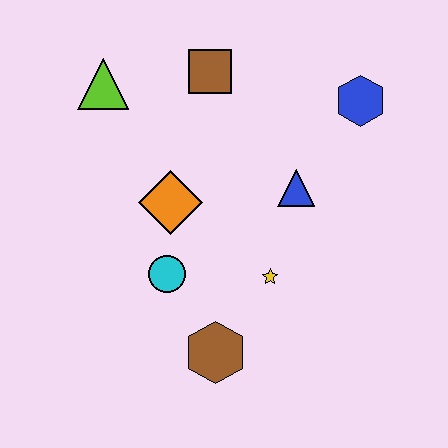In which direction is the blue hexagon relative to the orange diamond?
The blue hexagon is to the right of the orange diamond.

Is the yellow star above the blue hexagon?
No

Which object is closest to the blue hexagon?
The blue triangle is closest to the blue hexagon.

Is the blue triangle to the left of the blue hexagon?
Yes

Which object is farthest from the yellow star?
The lime triangle is farthest from the yellow star.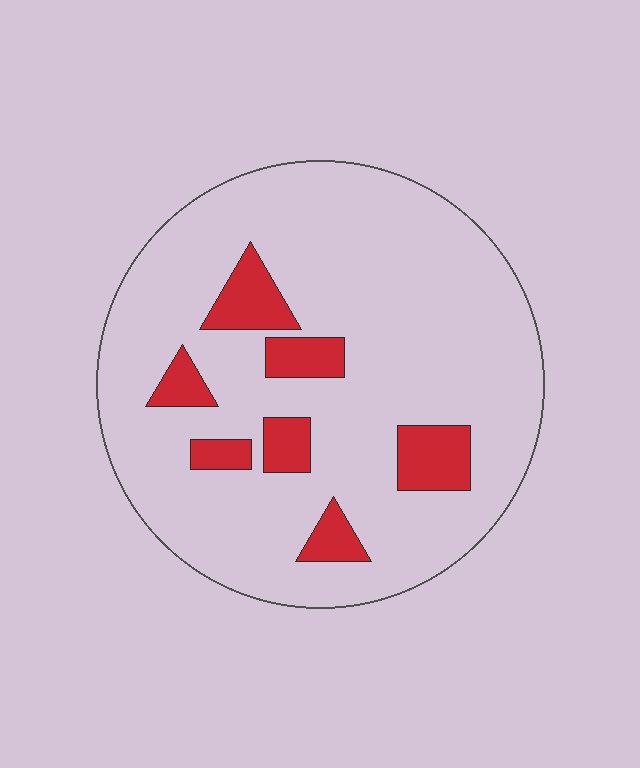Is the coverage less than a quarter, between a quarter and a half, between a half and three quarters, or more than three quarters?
Less than a quarter.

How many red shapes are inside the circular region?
7.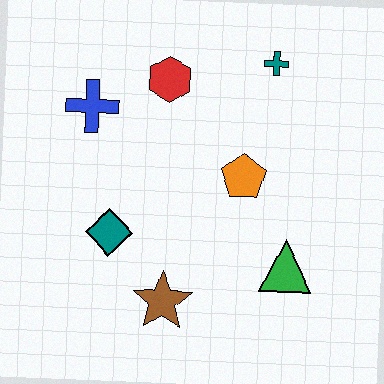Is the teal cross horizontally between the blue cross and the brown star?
No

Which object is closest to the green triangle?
The orange pentagon is closest to the green triangle.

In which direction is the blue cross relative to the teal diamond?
The blue cross is above the teal diamond.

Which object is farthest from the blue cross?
The green triangle is farthest from the blue cross.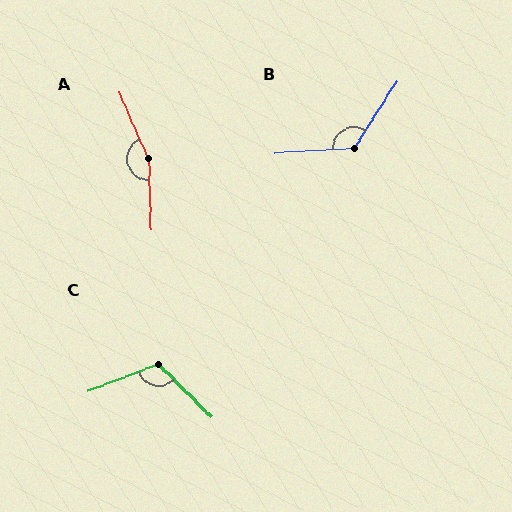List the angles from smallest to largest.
C (114°), B (127°), A (158°).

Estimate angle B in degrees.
Approximately 127 degrees.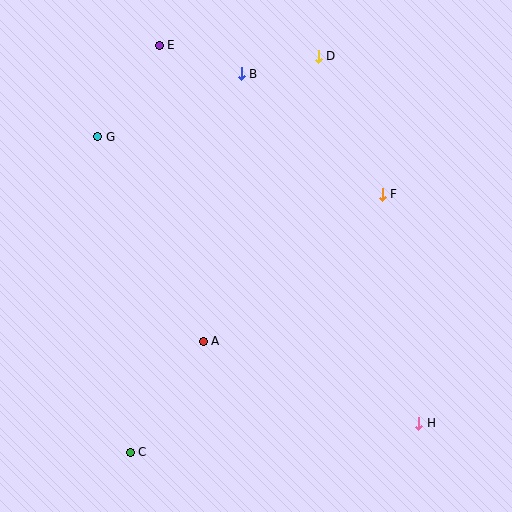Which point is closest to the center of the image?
Point A at (203, 341) is closest to the center.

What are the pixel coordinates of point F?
Point F is at (382, 194).